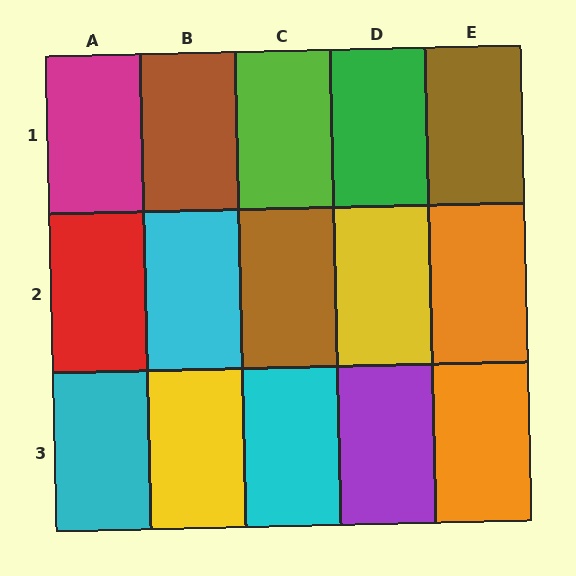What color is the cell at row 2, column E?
Orange.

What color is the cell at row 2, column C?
Brown.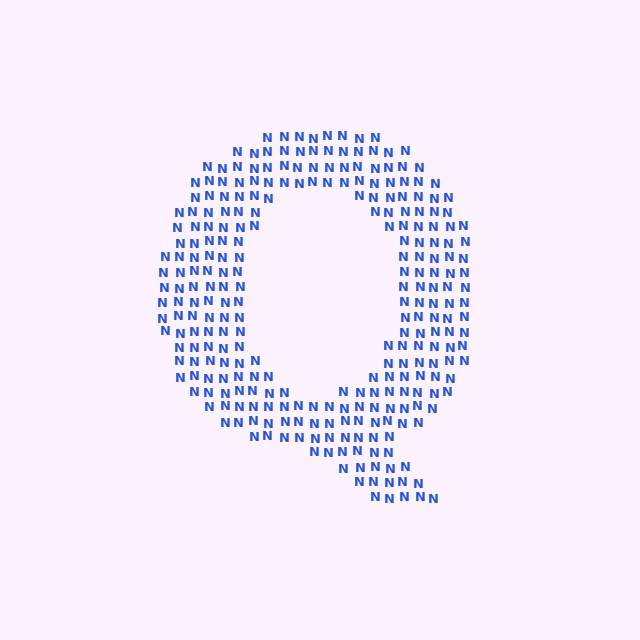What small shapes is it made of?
It is made of small letter N's.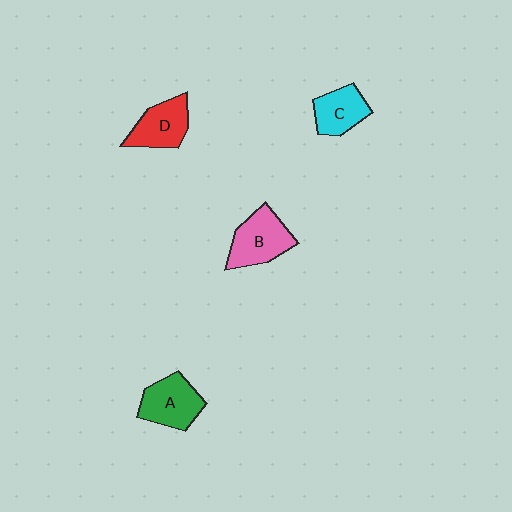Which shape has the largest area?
Shape B (pink).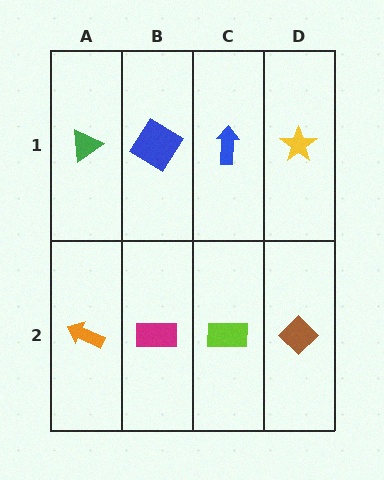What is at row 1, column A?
A green triangle.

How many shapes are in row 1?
4 shapes.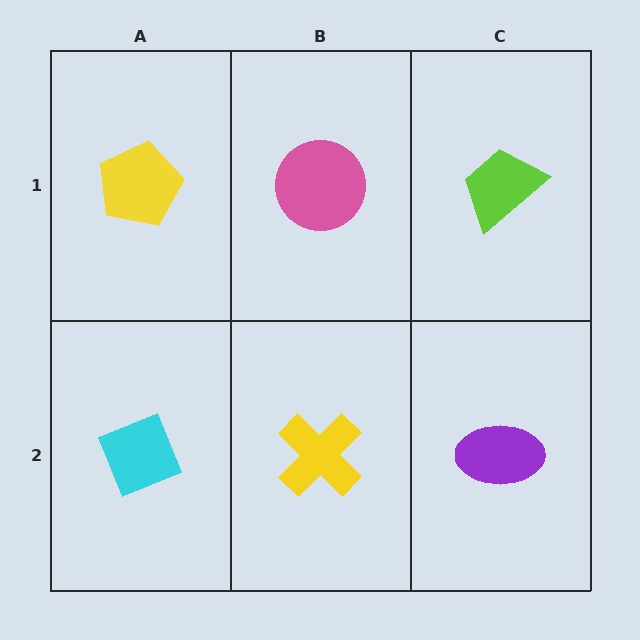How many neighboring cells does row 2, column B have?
3.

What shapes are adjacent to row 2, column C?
A lime trapezoid (row 1, column C), a yellow cross (row 2, column B).